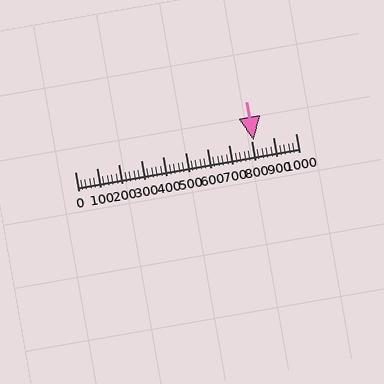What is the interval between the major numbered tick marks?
The major tick marks are spaced 100 units apart.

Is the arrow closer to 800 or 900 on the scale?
The arrow is closer to 800.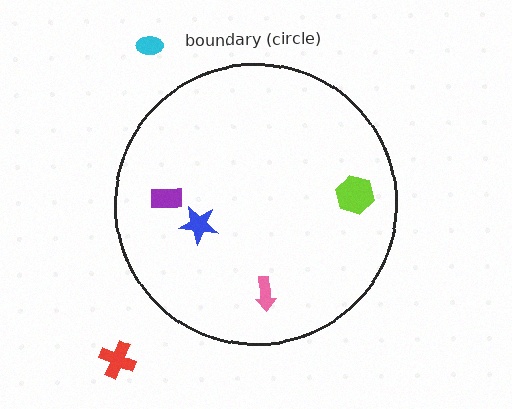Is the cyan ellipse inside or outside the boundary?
Outside.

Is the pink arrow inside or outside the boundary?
Inside.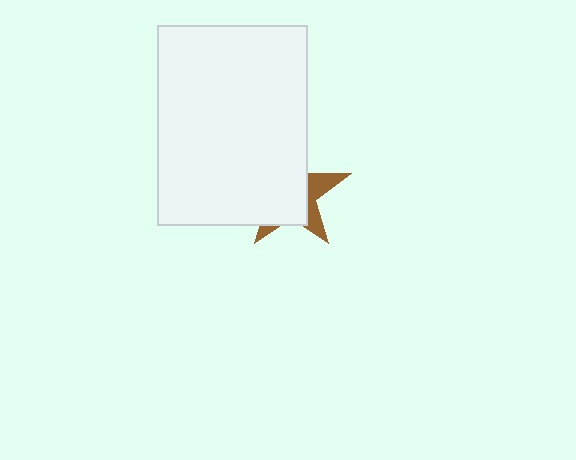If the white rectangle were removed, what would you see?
You would see the complete brown star.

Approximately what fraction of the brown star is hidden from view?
Roughly 70% of the brown star is hidden behind the white rectangle.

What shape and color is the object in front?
The object in front is a white rectangle.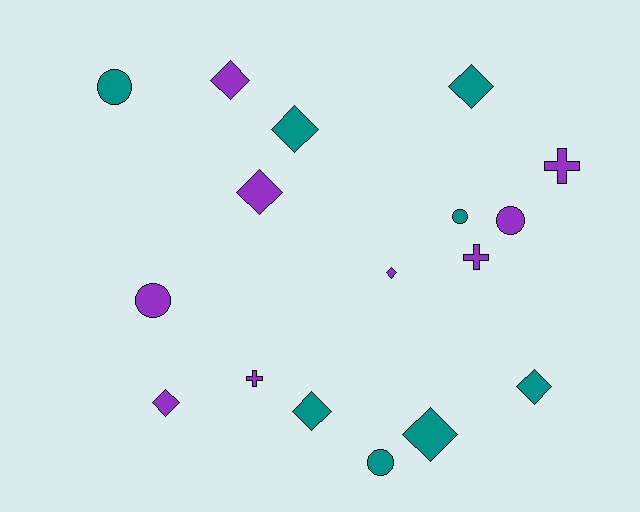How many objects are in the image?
There are 17 objects.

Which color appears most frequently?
Purple, with 9 objects.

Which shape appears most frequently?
Diamond, with 9 objects.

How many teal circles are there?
There are 3 teal circles.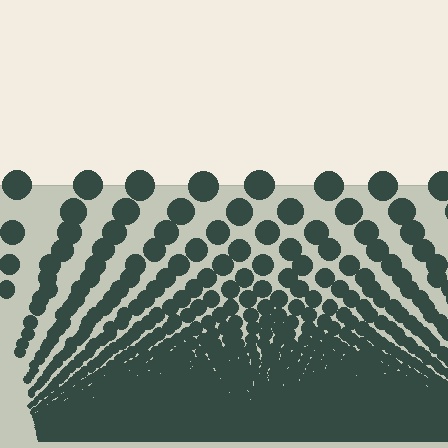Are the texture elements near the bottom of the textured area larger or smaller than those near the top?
Smaller. The gradient is inverted — elements near the bottom are smaller and denser.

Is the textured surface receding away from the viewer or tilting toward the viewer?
The surface appears to tilt toward the viewer. Texture elements get larger and sparser toward the top.